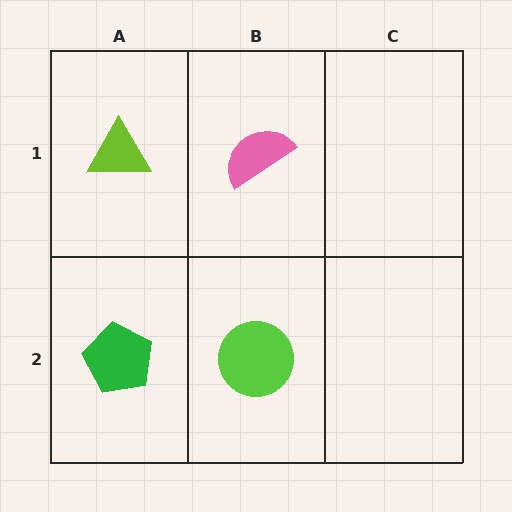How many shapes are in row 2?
2 shapes.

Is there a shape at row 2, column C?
No, that cell is empty.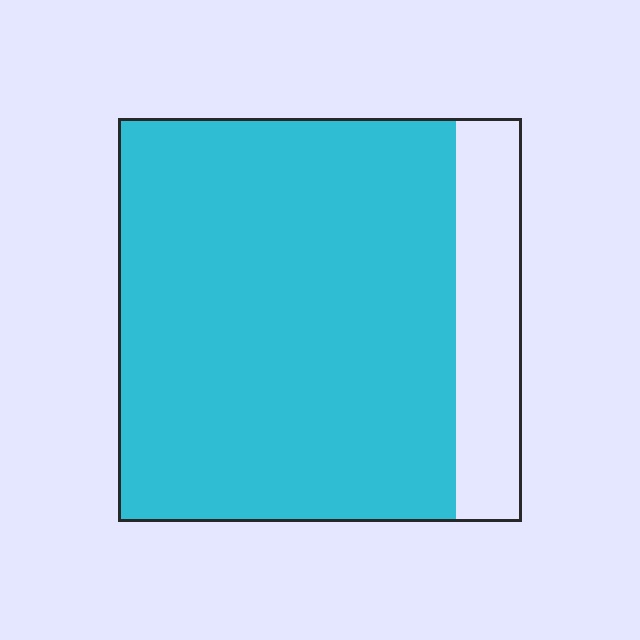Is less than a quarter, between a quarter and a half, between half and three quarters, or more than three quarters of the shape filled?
More than three quarters.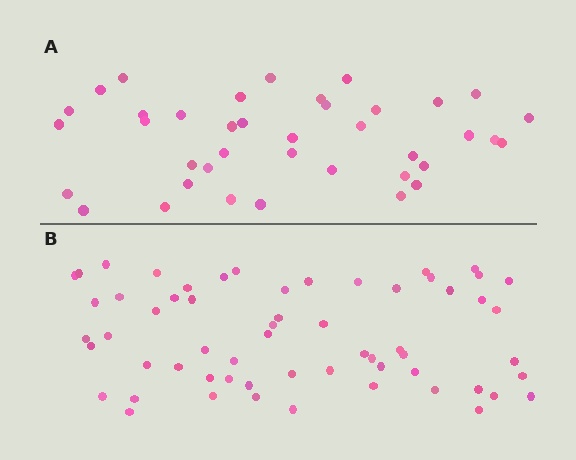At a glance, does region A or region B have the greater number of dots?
Region B (the bottom region) has more dots.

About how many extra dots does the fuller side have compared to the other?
Region B has approximately 20 more dots than region A.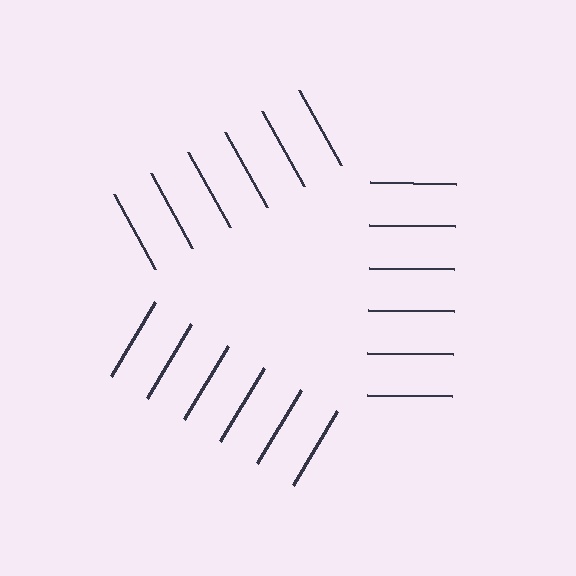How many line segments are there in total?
18 — 6 along each of the 3 edges.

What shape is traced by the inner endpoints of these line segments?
An illusory triangle — the line segments terminate on its edges but no continuous stroke is drawn.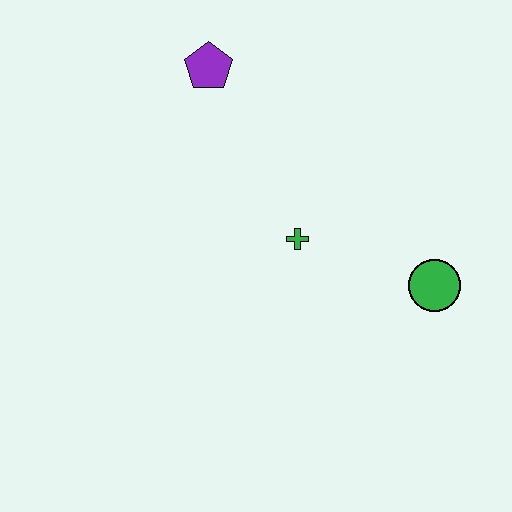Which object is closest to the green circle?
The green cross is closest to the green circle.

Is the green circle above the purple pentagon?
No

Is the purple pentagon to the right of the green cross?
No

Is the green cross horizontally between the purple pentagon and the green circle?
Yes